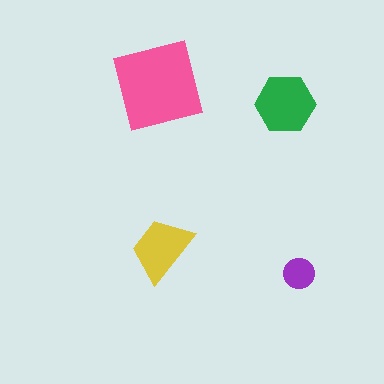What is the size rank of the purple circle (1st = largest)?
4th.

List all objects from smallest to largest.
The purple circle, the yellow trapezoid, the green hexagon, the pink square.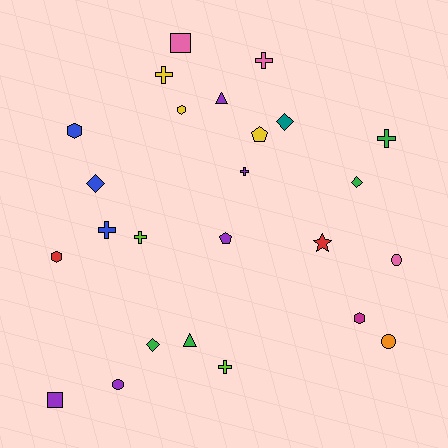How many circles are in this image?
There are 3 circles.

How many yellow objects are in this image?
There are 3 yellow objects.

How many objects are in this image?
There are 25 objects.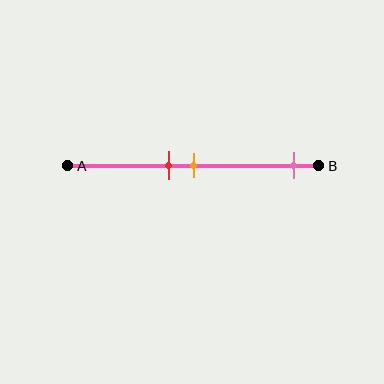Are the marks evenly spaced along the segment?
No, the marks are not evenly spaced.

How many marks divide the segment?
There are 3 marks dividing the segment.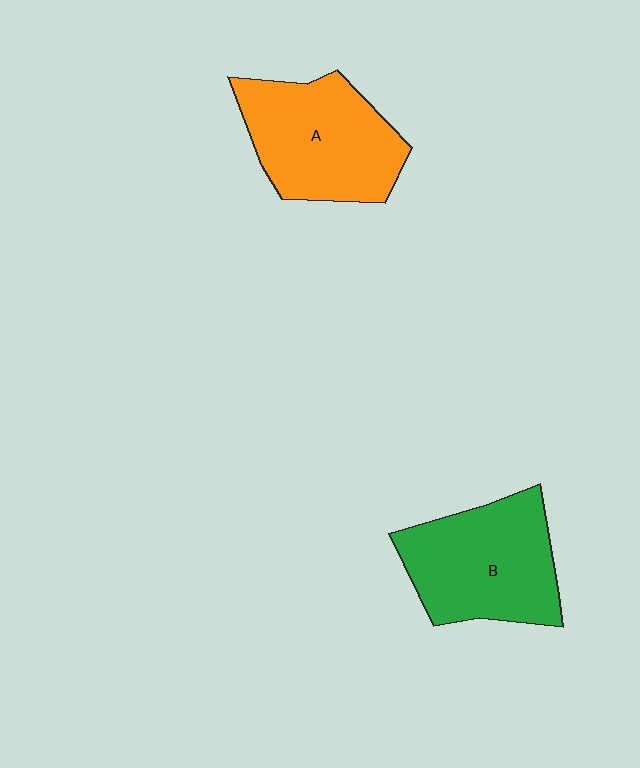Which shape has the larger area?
Shape B (green).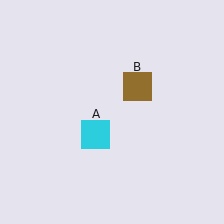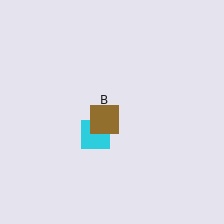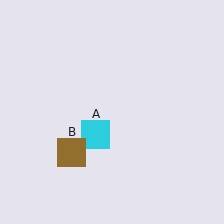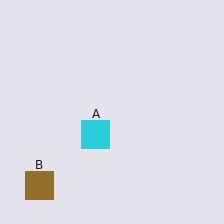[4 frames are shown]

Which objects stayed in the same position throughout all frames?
Cyan square (object A) remained stationary.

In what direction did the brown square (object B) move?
The brown square (object B) moved down and to the left.